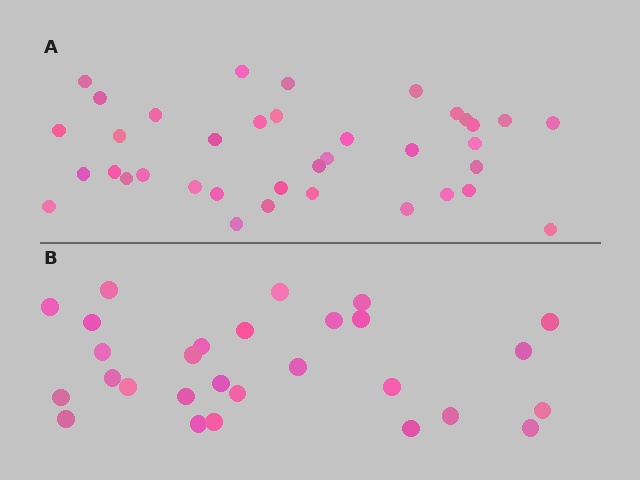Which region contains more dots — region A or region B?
Region A (the top region) has more dots.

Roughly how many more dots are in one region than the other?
Region A has roughly 8 or so more dots than region B.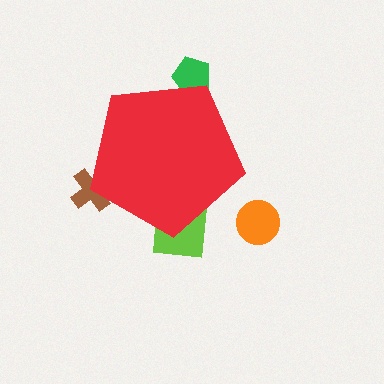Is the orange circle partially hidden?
No, the orange circle is fully visible.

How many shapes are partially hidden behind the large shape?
3 shapes are partially hidden.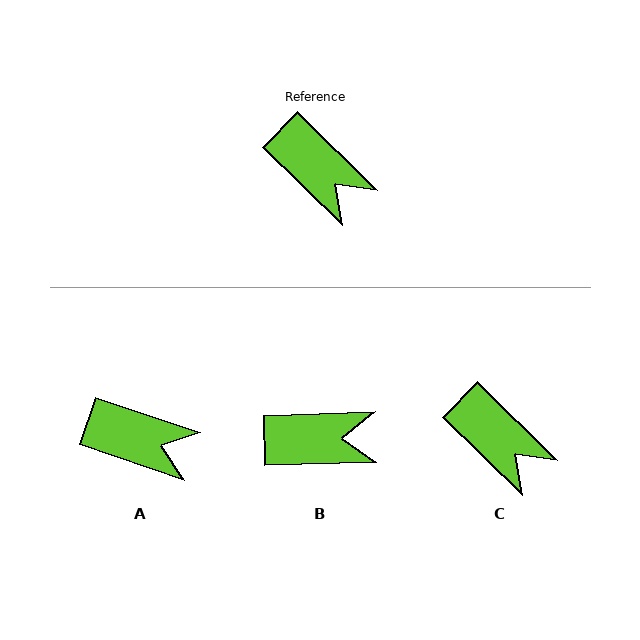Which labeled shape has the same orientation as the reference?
C.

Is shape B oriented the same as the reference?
No, it is off by about 47 degrees.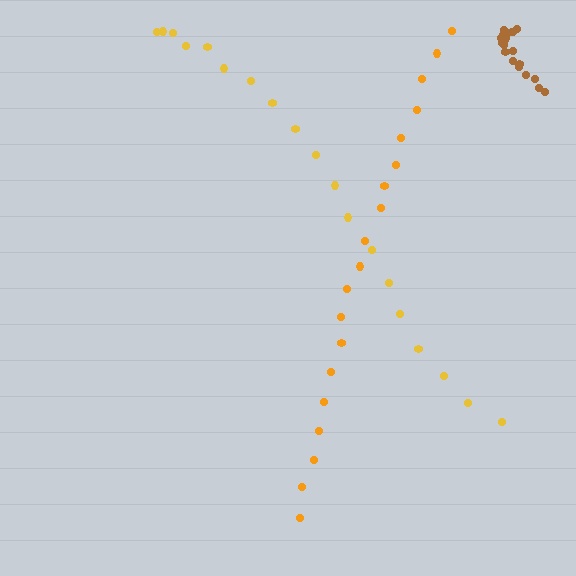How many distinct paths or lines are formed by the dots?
There are 3 distinct paths.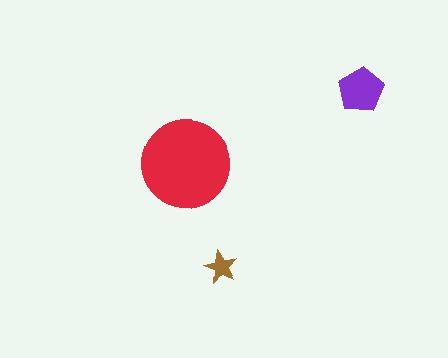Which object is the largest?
The red circle.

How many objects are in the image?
There are 3 objects in the image.